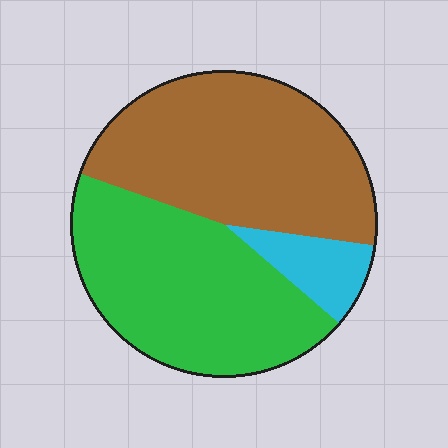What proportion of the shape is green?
Green covers roughly 45% of the shape.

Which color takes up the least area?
Cyan, at roughly 10%.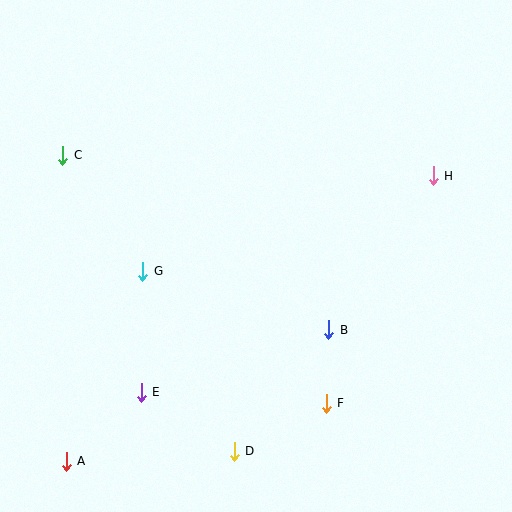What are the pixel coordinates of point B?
Point B is at (329, 330).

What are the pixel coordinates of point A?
Point A is at (66, 461).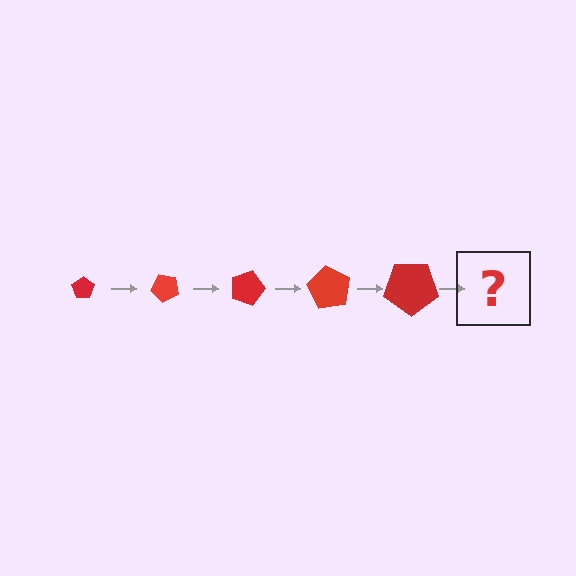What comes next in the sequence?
The next element should be a pentagon, larger than the previous one and rotated 225 degrees from the start.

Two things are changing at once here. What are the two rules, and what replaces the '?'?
The two rules are that the pentagon grows larger each step and it rotates 45 degrees each step. The '?' should be a pentagon, larger than the previous one and rotated 225 degrees from the start.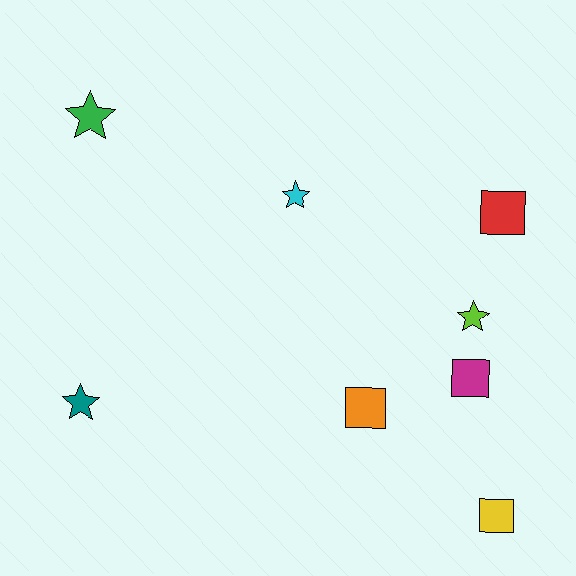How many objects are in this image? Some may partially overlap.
There are 8 objects.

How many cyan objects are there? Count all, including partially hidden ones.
There is 1 cyan object.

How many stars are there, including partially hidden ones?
There are 4 stars.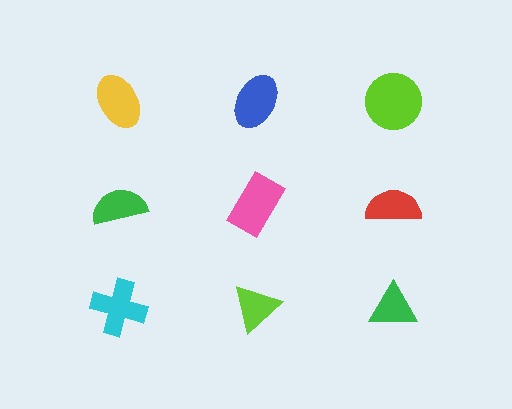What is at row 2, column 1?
A green semicircle.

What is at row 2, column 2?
A pink rectangle.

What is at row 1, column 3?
A lime circle.